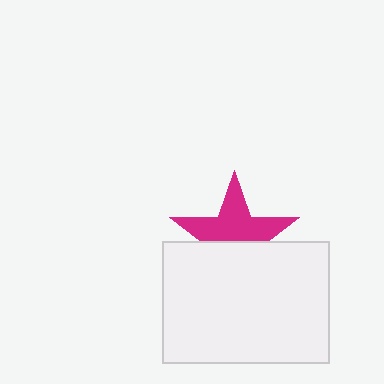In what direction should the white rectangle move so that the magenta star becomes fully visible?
The white rectangle should move down. That is the shortest direction to clear the overlap and leave the magenta star fully visible.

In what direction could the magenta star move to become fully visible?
The magenta star could move up. That would shift it out from behind the white rectangle entirely.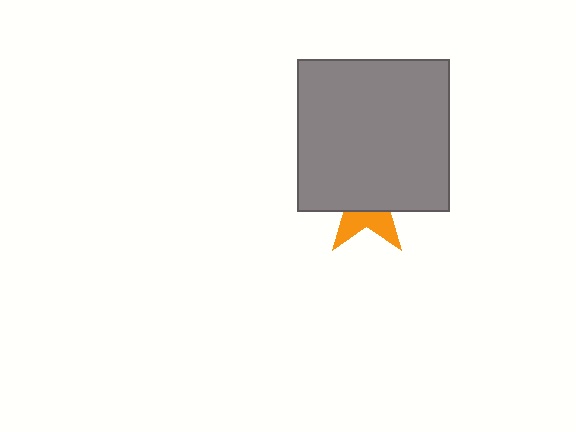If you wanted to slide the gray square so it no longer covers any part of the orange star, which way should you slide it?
Slide it up — that is the most direct way to separate the two shapes.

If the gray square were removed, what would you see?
You would see the complete orange star.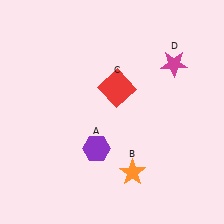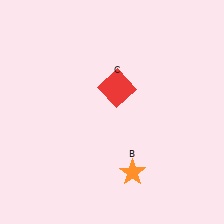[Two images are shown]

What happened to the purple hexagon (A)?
The purple hexagon (A) was removed in Image 2. It was in the bottom-left area of Image 1.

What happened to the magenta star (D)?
The magenta star (D) was removed in Image 2. It was in the top-right area of Image 1.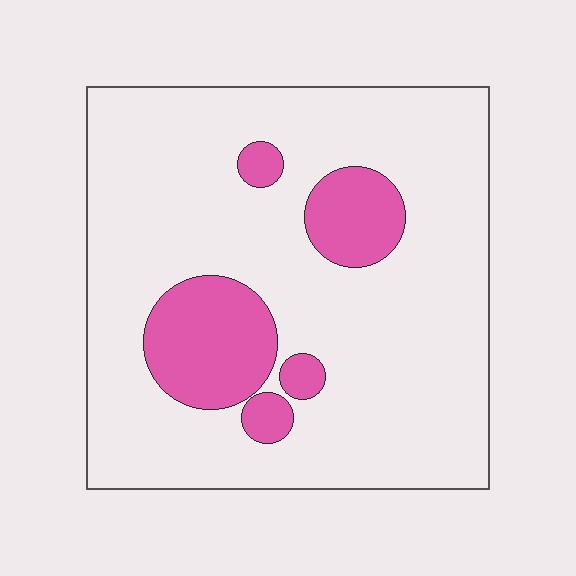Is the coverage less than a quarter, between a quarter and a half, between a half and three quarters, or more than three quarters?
Less than a quarter.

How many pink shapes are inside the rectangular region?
5.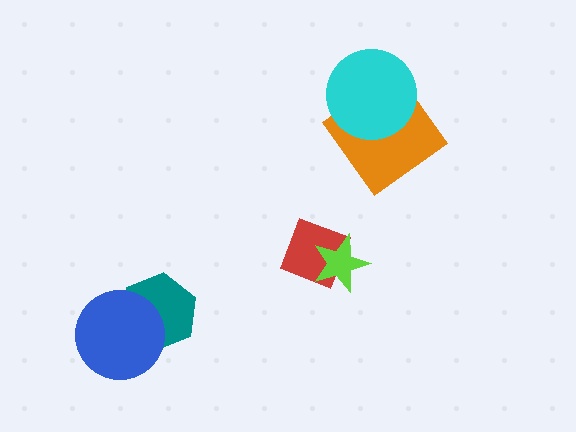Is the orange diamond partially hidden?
Yes, it is partially covered by another shape.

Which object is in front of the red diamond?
The lime star is in front of the red diamond.